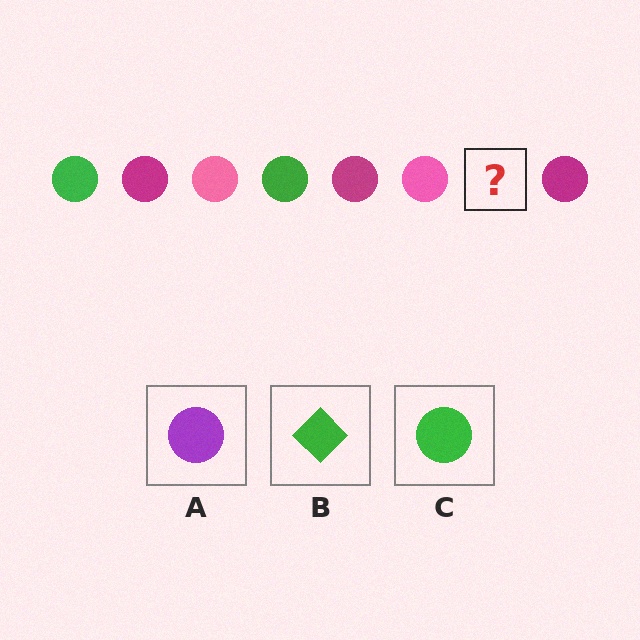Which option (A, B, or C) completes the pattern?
C.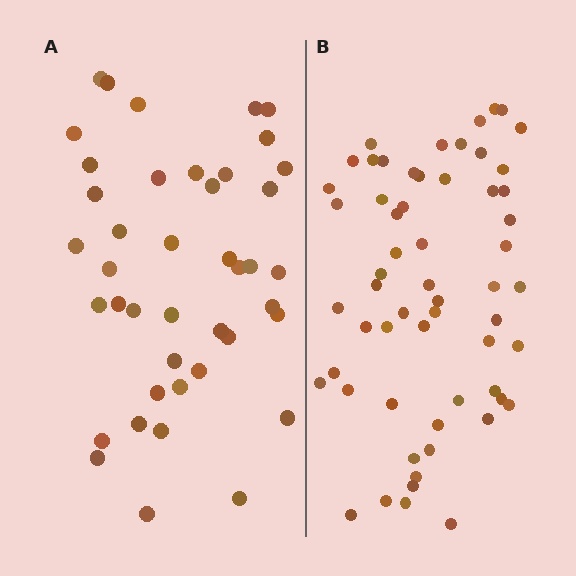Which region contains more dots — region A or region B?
Region B (the right region) has more dots.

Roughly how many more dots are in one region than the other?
Region B has approximately 15 more dots than region A.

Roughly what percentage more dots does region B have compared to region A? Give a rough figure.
About 40% more.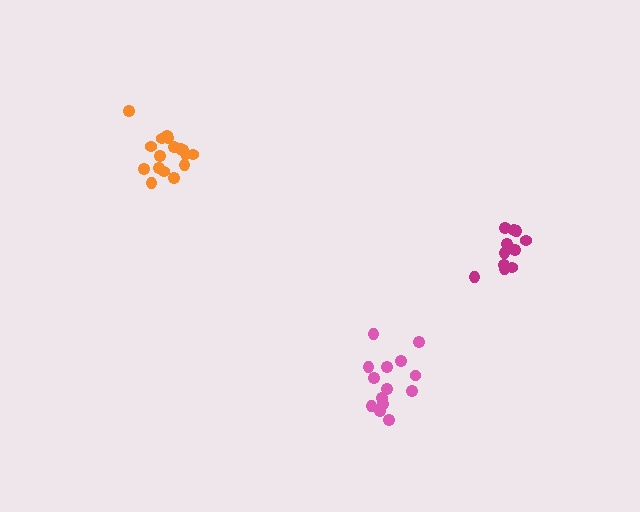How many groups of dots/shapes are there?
There are 3 groups.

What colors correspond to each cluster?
The clusters are colored: orange, magenta, pink.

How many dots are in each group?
Group 1: 17 dots, Group 2: 11 dots, Group 3: 14 dots (42 total).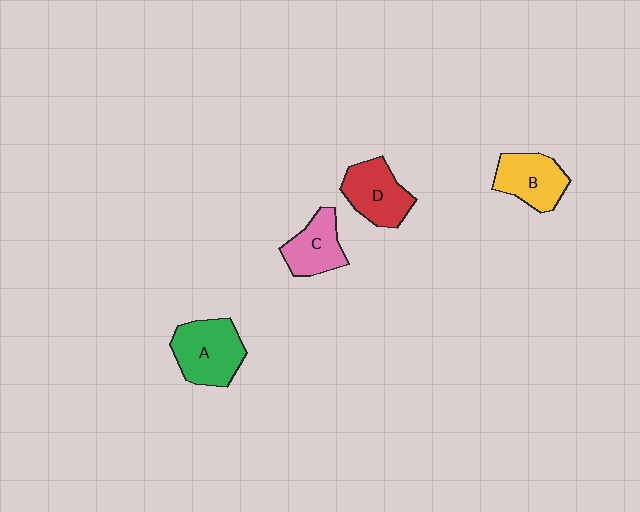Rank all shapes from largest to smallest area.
From largest to smallest: A (green), D (red), B (yellow), C (pink).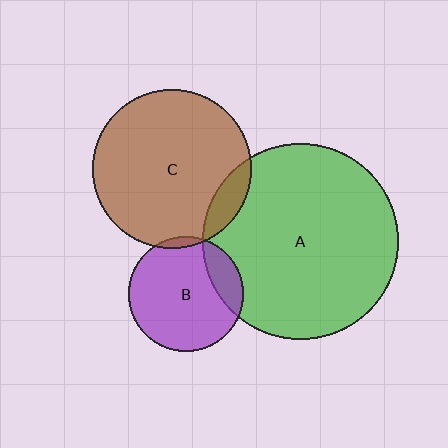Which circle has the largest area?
Circle A (green).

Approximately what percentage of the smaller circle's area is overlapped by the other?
Approximately 5%.